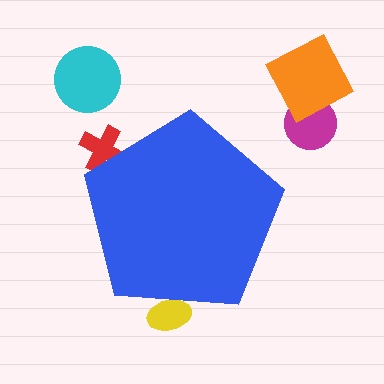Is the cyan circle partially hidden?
No, the cyan circle is fully visible.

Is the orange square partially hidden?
No, the orange square is fully visible.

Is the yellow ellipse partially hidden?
Yes, the yellow ellipse is partially hidden behind the blue pentagon.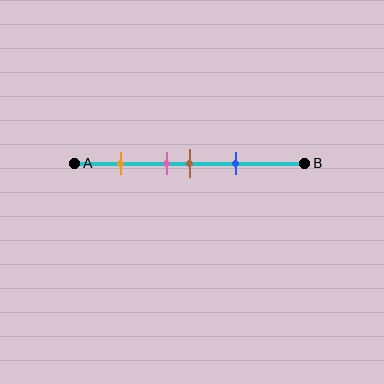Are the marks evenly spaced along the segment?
No, the marks are not evenly spaced.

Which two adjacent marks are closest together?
The pink and brown marks are the closest adjacent pair.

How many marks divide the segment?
There are 4 marks dividing the segment.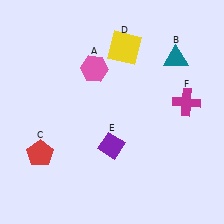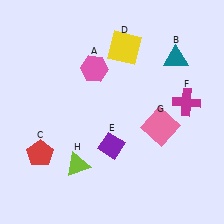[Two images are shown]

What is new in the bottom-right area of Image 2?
A pink square (G) was added in the bottom-right area of Image 2.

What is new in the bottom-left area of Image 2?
A lime triangle (H) was added in the bottom-left area of Image 2.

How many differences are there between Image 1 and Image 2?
There are 2 differences between the two images.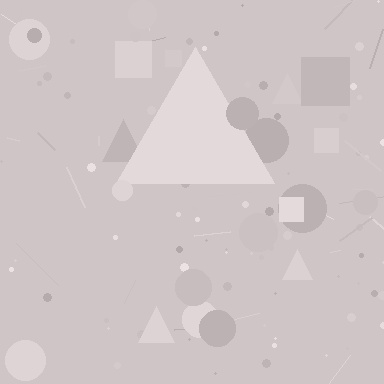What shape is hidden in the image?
A triangle is hidden in the image.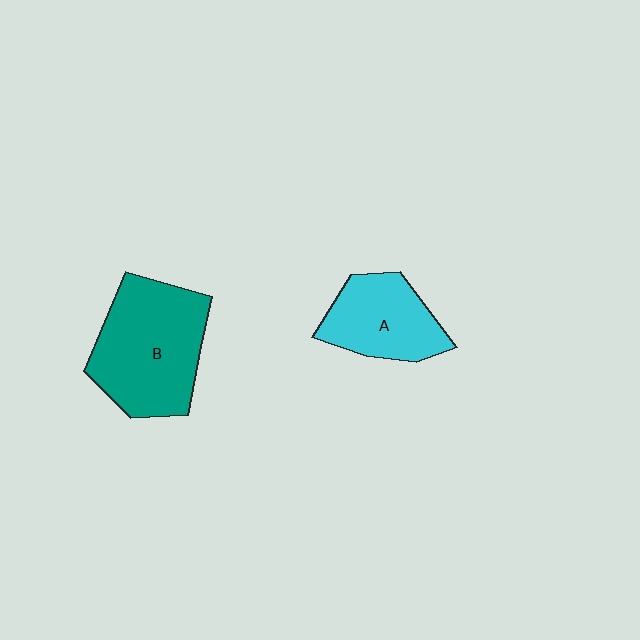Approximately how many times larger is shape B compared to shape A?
Approximately 1.5 times.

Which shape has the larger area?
Shape B (teal).